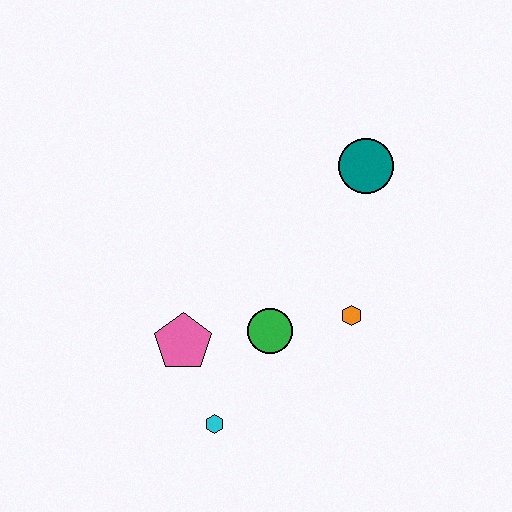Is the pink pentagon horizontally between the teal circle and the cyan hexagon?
No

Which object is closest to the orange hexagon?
The green circle is closest to the orange hexagon.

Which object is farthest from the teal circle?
The cyan hexagon is farthest from the teal circle.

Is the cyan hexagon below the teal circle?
Yes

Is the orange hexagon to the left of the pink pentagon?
No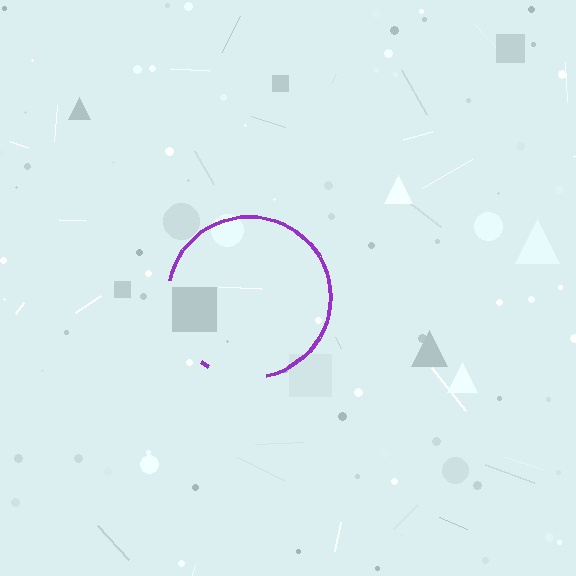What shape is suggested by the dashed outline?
The dashed outline suggests a circle.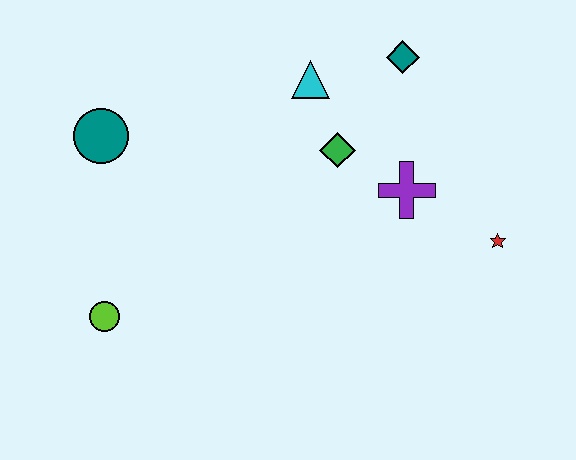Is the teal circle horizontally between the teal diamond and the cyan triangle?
No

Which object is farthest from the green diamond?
The lime circle is farthest from the green diamond.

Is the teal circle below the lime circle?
No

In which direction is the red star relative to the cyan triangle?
The red star is to the right of the cyan triangle.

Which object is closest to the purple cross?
The green diamond is closest to the purple cross.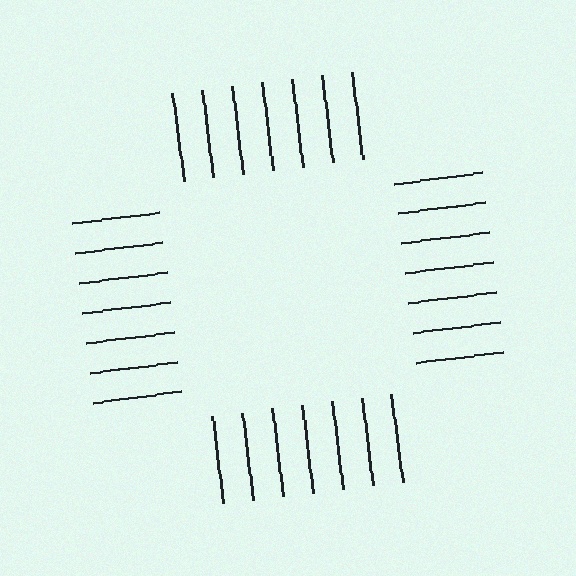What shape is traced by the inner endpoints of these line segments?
An illusory square — the line segments terminate on its edges but no continuous stroke is drawn.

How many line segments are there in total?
28 — 7 along each of the 4 edges.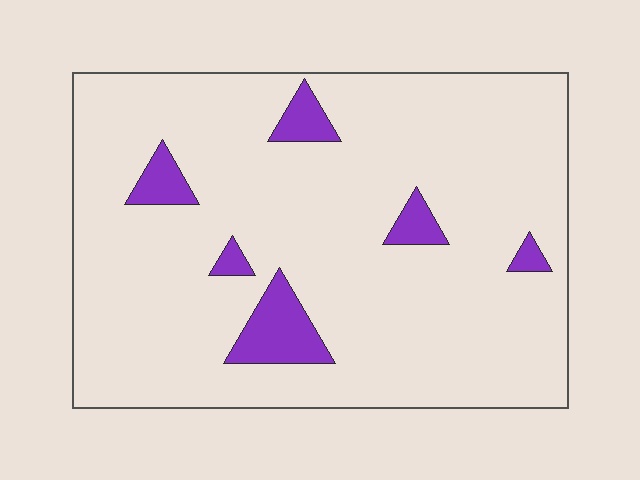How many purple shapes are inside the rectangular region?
6.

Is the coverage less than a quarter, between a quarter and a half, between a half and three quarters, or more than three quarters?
Less than a quarter.